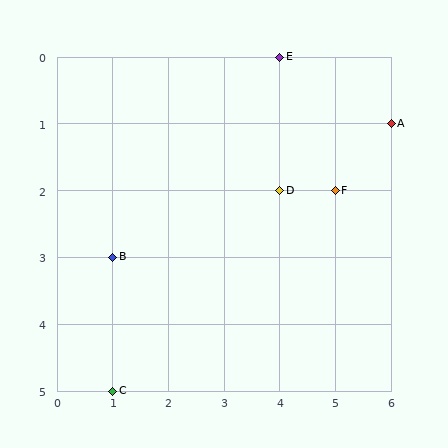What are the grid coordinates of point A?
Point A is at grid coordinates (6, 1).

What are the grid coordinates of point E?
Point E is at grid coordinates (4, 0).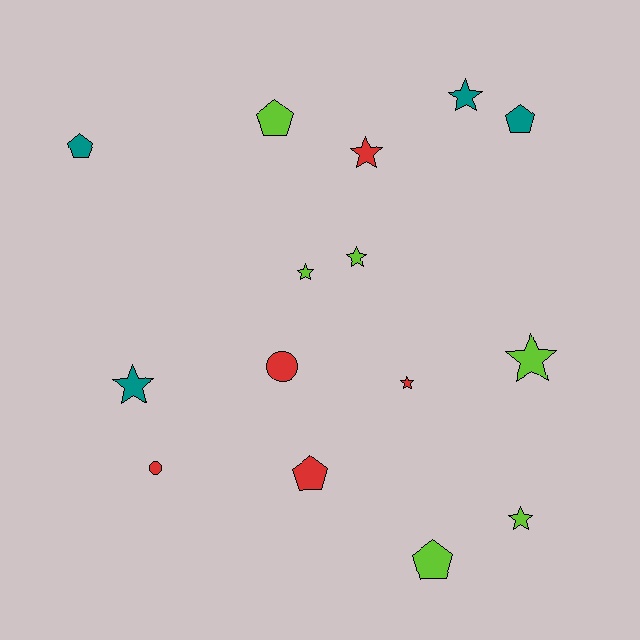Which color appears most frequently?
Lime, with 6 objects.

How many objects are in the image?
There are 15 objects.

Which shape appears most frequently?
Star, with 8 objects.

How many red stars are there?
There are 2 red stars.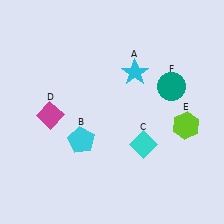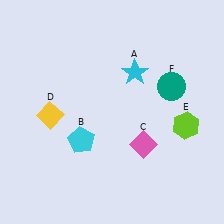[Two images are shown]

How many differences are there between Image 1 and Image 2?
There are 2 differences between the two images.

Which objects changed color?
C changed from cyan to pink. D changed from magenta to yellow.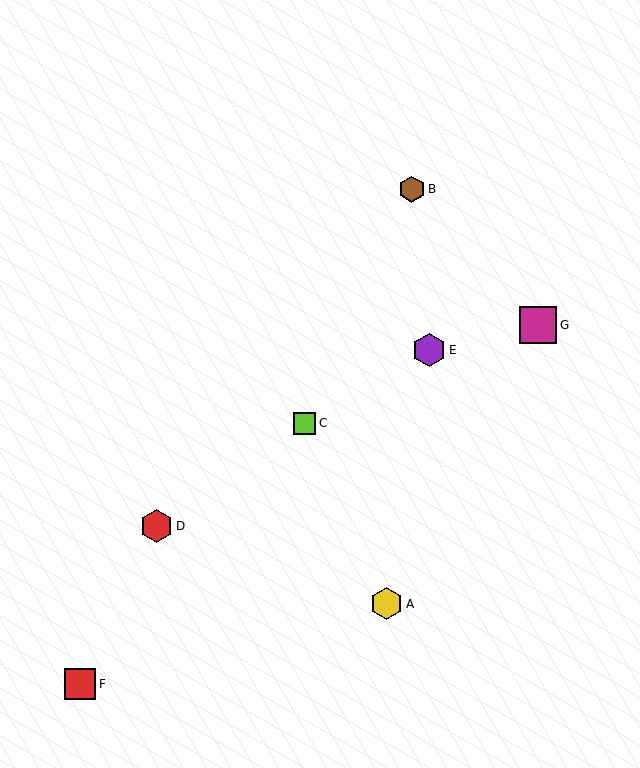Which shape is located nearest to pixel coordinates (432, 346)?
The purple hexagon (labeled E) at (429, 350) is nearest to that location.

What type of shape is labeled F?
Shape F is a red square.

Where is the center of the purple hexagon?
The center of the purple hexagon is at (429, 350).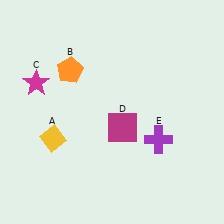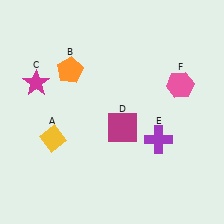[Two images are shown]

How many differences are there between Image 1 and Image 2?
There is 1 difference between the two images.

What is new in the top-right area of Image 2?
A pink hexagon (F) was added in the top-right area of Image 2.